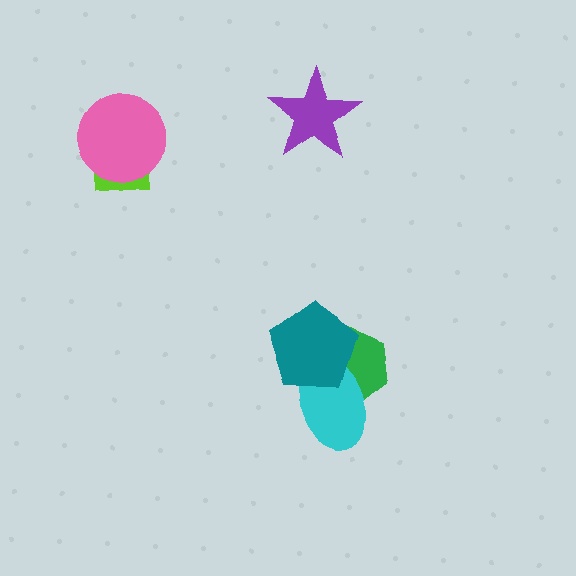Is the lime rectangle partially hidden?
Yes, it is partially covered by another shape.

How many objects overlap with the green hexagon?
2 objects overlap with the green hexagon.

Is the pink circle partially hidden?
No, no other shape covers it.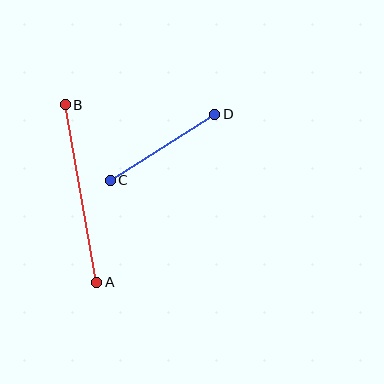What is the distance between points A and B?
The distance is approximately 181 pixels.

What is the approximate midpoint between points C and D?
The midpoint is at approximately (163, 147) pixels.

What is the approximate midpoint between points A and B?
The midpoint is at approximately (81, 194) pixels.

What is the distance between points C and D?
The distance is approximately 124 pixels.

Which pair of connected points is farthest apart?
Points A and B are farthest apart.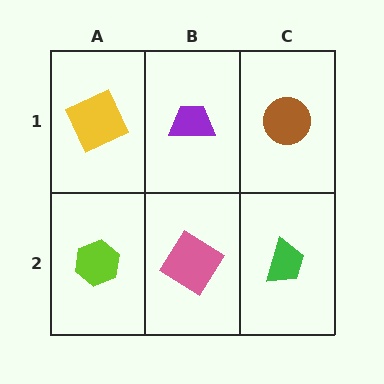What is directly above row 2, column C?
A brown circle.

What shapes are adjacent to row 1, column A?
A lime hexagon (row 2, column A), a purple trapezoid (row 1, column B).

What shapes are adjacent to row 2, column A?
A yellow square (row 1, column A), a pink diamond (row 2, column B).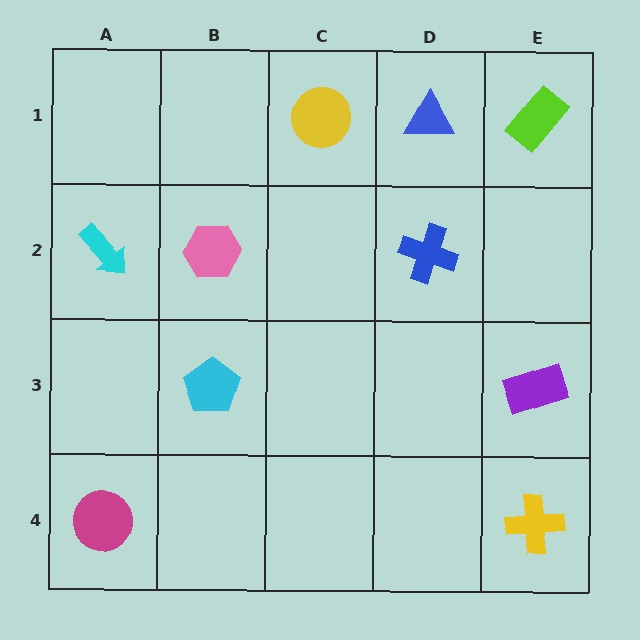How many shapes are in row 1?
3 shapes.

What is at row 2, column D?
A blue cross.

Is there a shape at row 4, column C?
No, that cell is empty.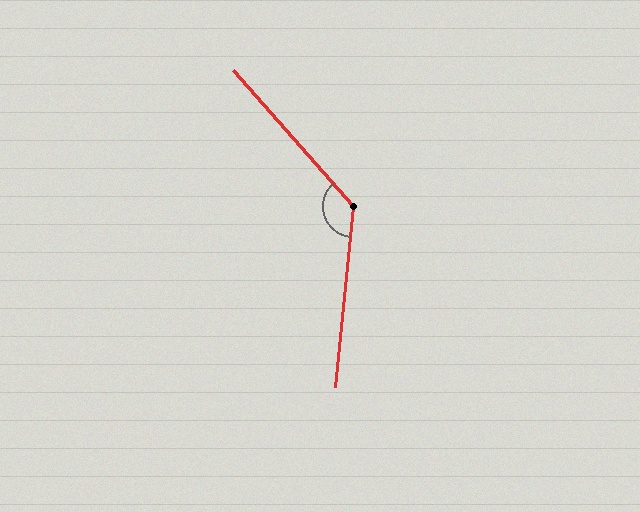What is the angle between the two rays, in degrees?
Approximately 133 degrees.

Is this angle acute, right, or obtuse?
It is obtuse.